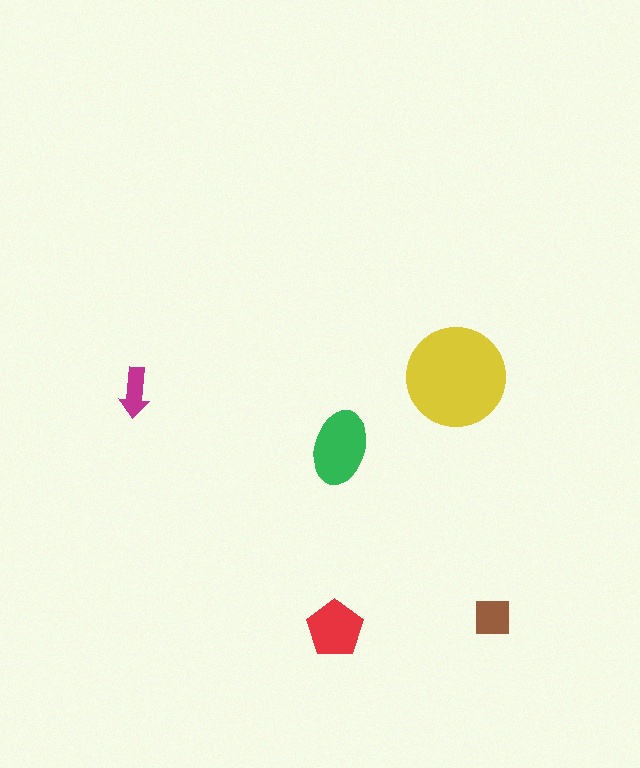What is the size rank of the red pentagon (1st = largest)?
3rd.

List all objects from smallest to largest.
The magenta arrow, the brown square, the red pentagon, the green ellipse, the yellow circle.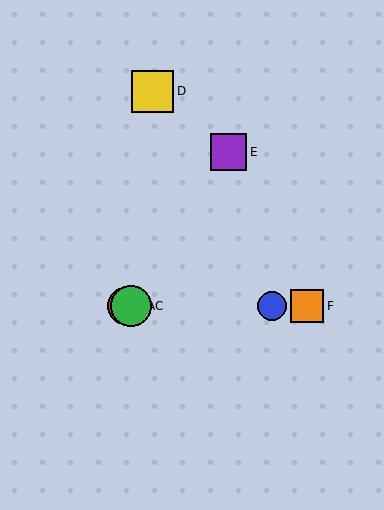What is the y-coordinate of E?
Object E is at y≈152.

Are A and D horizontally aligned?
No, A is at y≈306 and D is at y≈91.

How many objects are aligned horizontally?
4 objects (A, B, C, F) are aligned horizontally.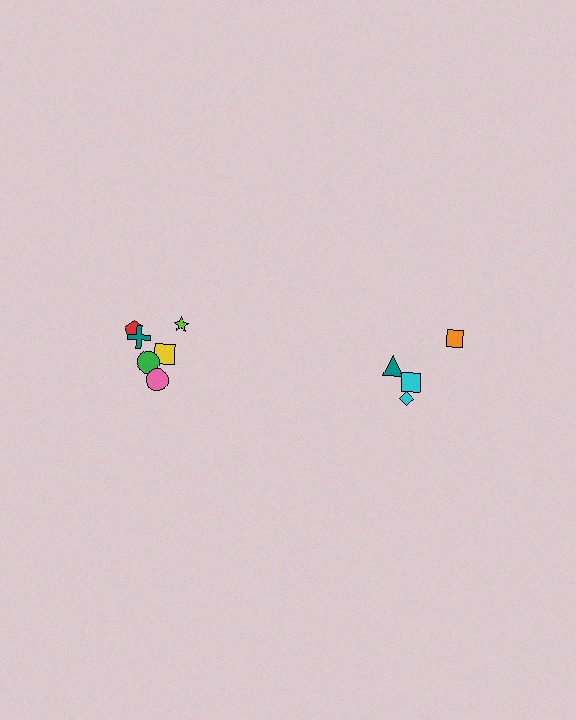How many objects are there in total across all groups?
There are 10 objects.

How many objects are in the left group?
There are 6 objects.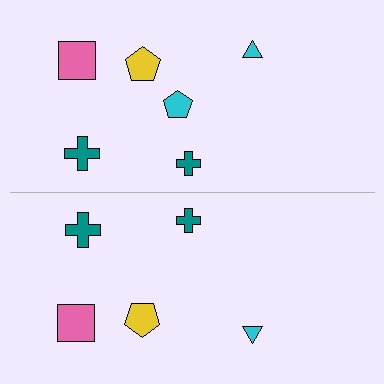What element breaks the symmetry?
A cyan pentagon is missing from the bottom side.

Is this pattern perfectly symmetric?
No, the pattern is not perfectly symmetric. A cyan pentagon is missing from the bottom side.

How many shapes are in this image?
There are 11 shapes in this image.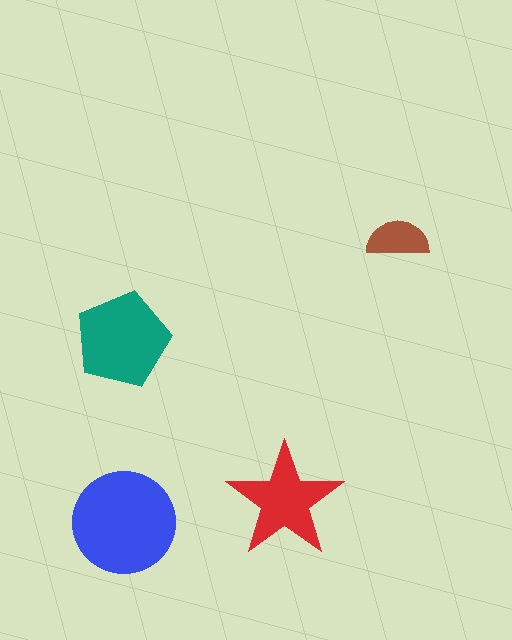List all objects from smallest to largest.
The brown semicircle, the red star, the teal pentagon, the blue circle.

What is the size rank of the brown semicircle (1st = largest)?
4th.